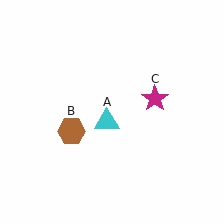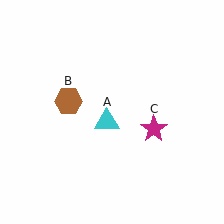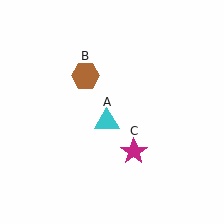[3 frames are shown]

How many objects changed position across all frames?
2 objects changed position: brown hexagon (object B), magenta star (object C).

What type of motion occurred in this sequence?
The brown hexagon (object B), magenta star (object C) rotated clockwise around the center of the scene.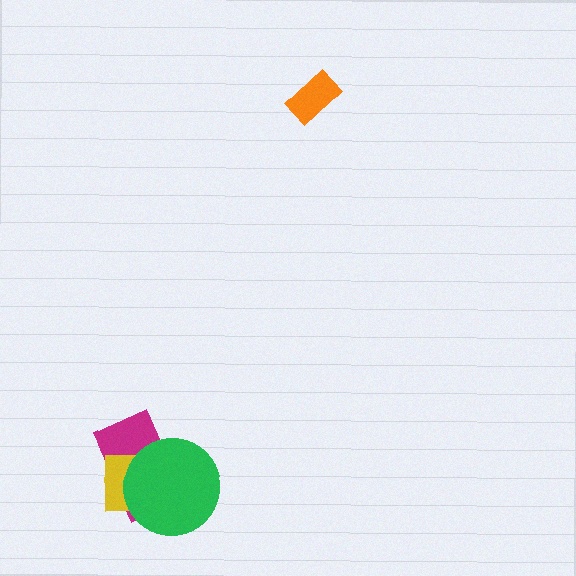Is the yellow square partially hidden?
Yes, it is partially covered by another shape.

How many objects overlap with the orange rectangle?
0 objects overlap with the orange rectangle.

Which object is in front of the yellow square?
The green circle is in front of the yellow square.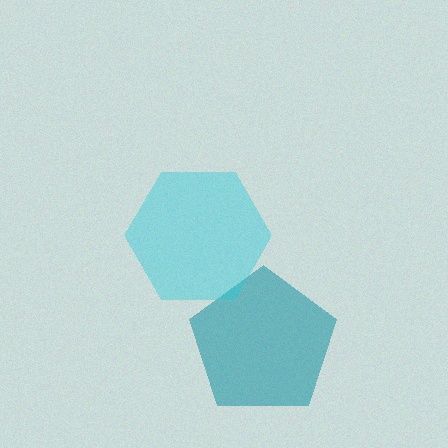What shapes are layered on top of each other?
The layered shapes are: a teal pentagon, a cyan hexagon.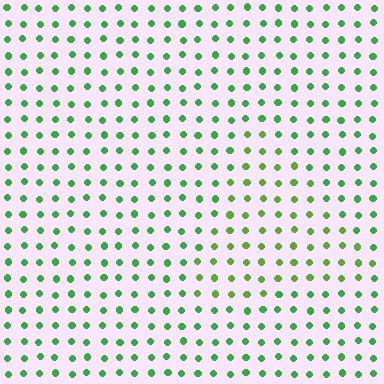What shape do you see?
I see a triangle.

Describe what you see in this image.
The image is filled with small green elements in a uniform arrangement. A triangle-shaped region is visible where the elements are tinted to a slightly different hue, forming a subtle color boundary.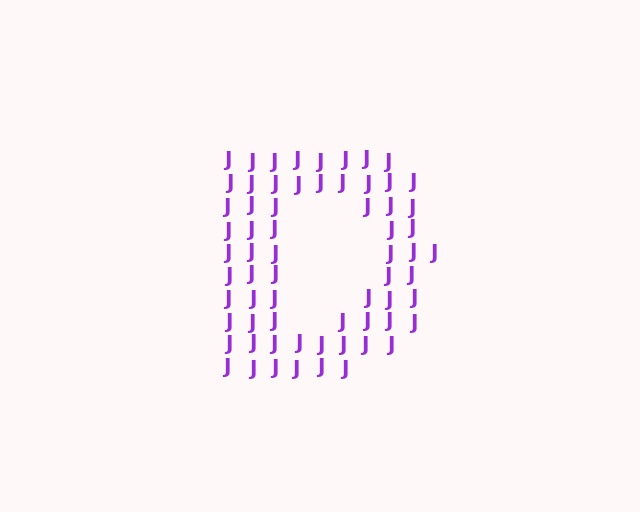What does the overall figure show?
The overall figure shows the letter D.